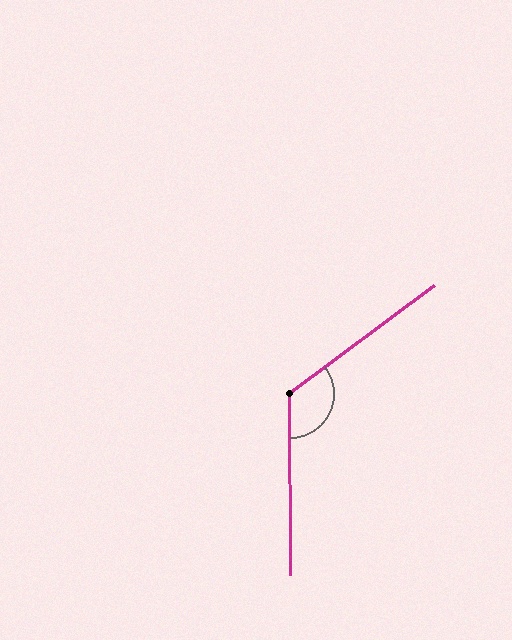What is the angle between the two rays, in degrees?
Approximately 126 degrees.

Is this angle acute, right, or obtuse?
It is obtuse.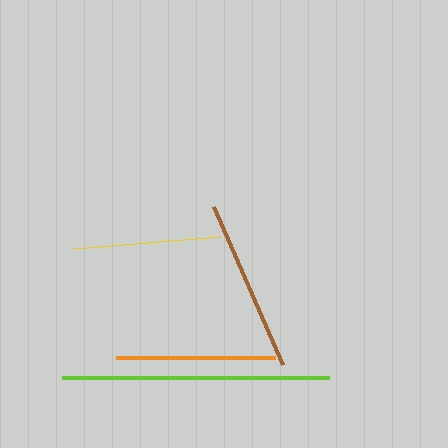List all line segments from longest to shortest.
From longest to shortest: lime, brown, orange, yellow.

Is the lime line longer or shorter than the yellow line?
The lime line is longer than the yellow line.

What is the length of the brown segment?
The brown segment is approximately 173 pixels long.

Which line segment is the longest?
The lime line is the longest at approximately 267 pixels.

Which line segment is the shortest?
The yellow line is the shortest at approximately 147 pixels.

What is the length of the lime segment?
The lime segment is approximately 267 pixels long.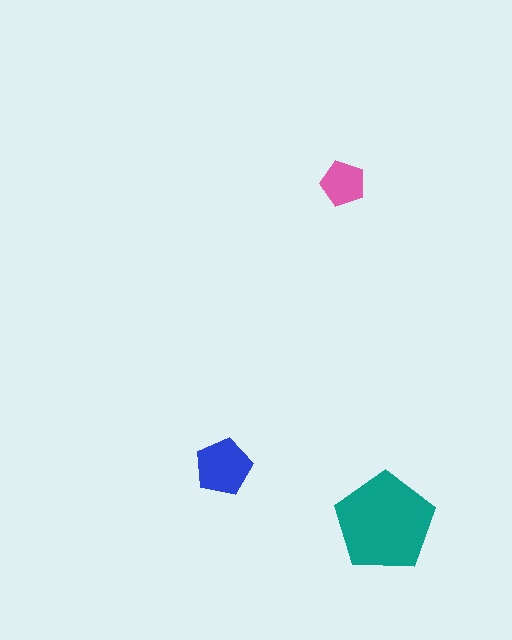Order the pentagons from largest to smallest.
the teal one, the blue one, the pink one.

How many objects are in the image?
There are 3 objects in the image.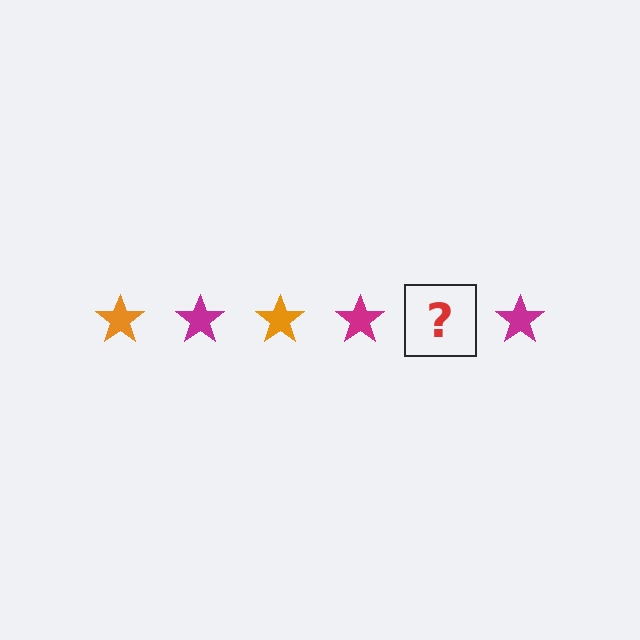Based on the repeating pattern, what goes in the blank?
The blank should be an orange star.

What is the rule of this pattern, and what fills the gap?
The rule is that the pattern cycles through orange, magenta stars. The gap should be filled with an orange star.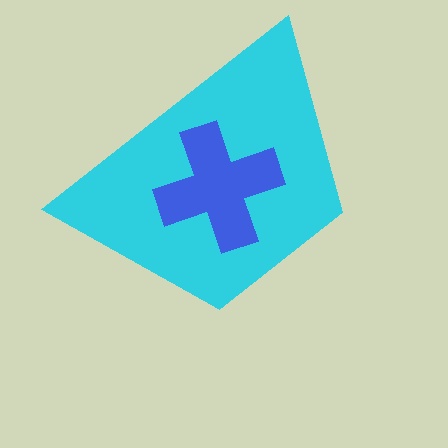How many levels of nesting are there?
2.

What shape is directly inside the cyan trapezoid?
The blue cross.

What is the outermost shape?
The cyan trapezoid.